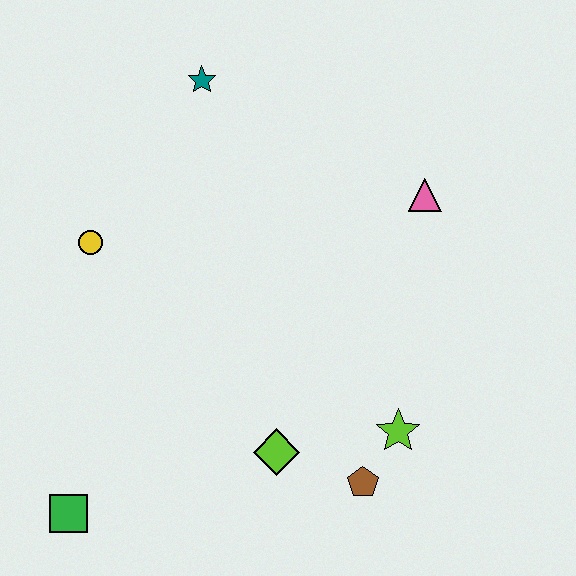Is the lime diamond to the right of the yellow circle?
Yes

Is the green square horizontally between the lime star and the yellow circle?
No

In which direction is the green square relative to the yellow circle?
The green square is below the yellow circle.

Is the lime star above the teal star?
No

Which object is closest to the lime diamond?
The brown pentagon is closest to the lime diamond.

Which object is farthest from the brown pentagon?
The teal star is farthest from the brown pentagon.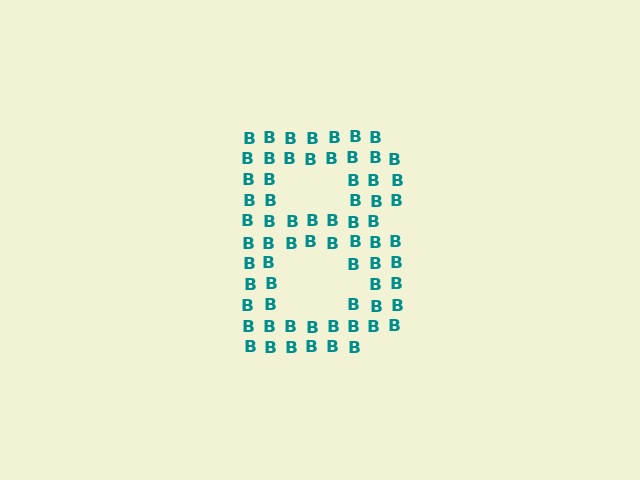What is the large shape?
The large shape is the letter B.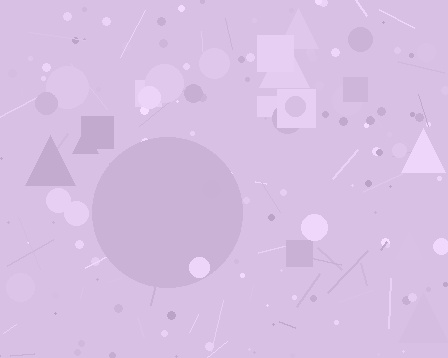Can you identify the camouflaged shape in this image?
The camouflaged shape is a circle.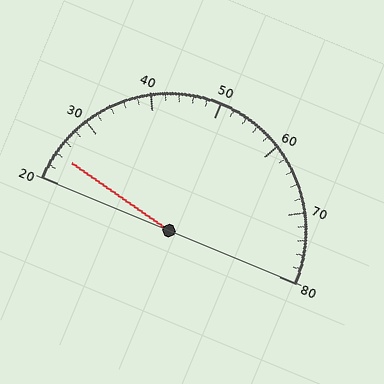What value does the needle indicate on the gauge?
The needle indicates approximately 24.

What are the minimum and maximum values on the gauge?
The gauge ranges from 20 to 80.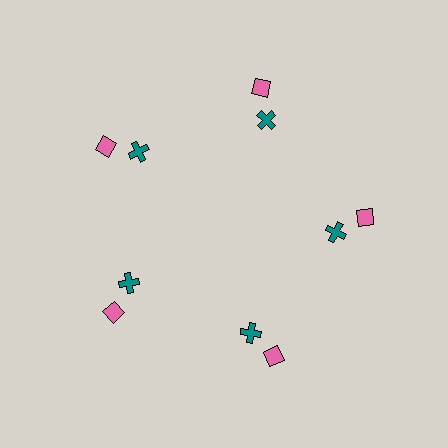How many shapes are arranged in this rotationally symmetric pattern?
There are 10 shapes, arranged in 5 groups of 2.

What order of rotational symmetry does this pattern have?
This pattern has 5-fold rotational symmetry.